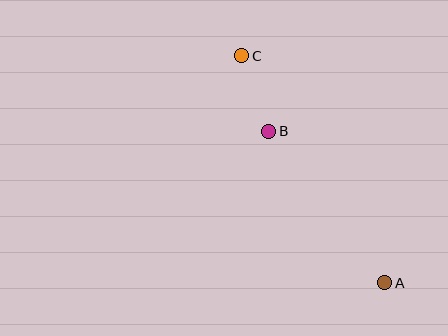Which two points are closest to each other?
Points B and C are closest to each other.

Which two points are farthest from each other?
Points A and C are farthest from each other.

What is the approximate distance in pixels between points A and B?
The distance between A and B is approximately 191 pixels.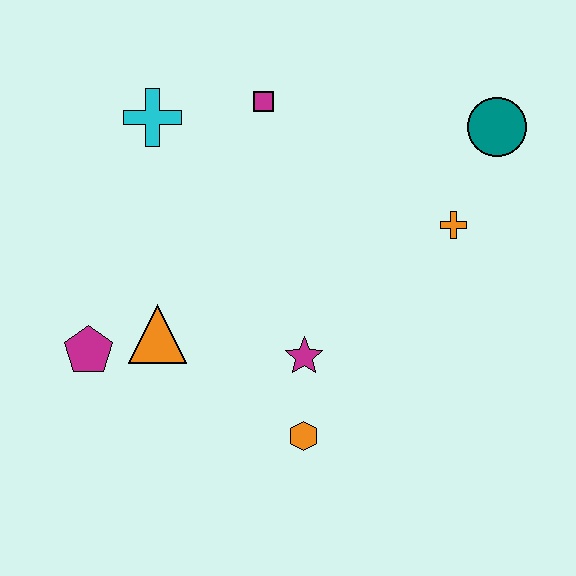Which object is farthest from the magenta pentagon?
The teal circle is farthest from the magenta pentagon.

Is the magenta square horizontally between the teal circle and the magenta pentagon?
Yes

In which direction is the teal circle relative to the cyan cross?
The teal circle is to the right of the cyan cross.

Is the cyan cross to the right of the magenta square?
No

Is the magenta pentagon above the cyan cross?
No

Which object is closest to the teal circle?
The orange cross is closest to the teal circle.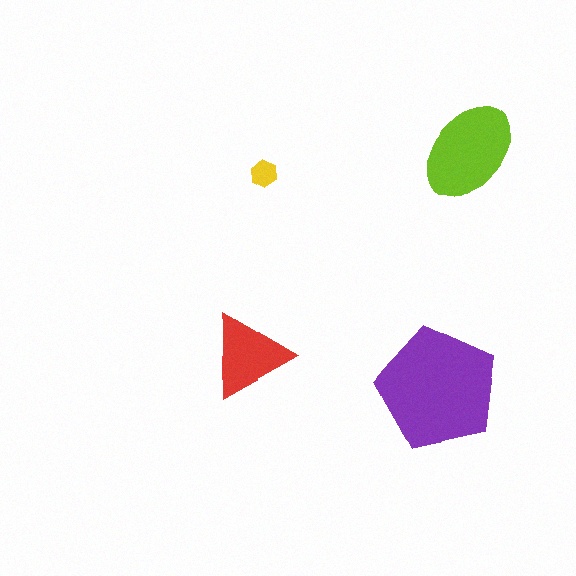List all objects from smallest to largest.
The yellow hexagon, the red triangle, the lime ellipse, the purple pentagon.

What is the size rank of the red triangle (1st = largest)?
3rd.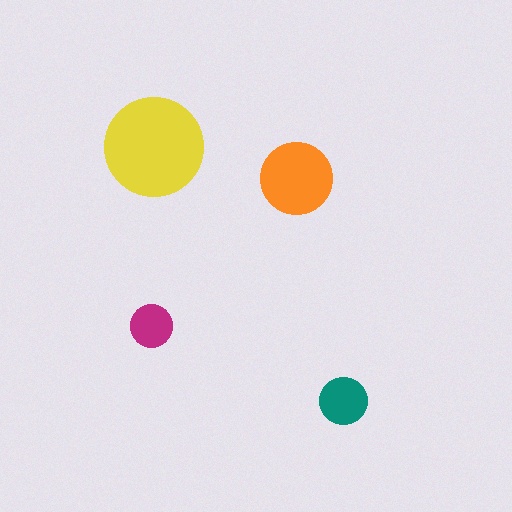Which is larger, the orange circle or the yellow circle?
The yellow one.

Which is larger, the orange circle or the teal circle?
The orange one.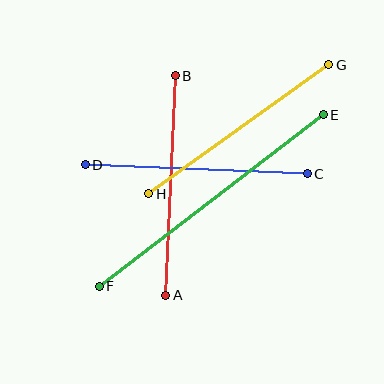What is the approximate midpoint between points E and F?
The midpoint is at approximately (211, 201) pixels.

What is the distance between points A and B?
The distance is approximately 220 pixels.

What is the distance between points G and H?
The distance is approximately 221 pixels.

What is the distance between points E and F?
The distance is approximately 282 pixels.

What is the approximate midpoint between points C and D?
The midpoint is at approximately (196, 169) pixels.